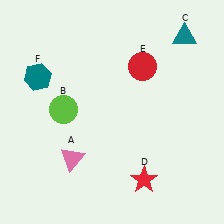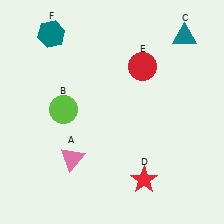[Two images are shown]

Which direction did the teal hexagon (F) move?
The teal hexagon (F) moved up.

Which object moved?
The teal hexagon (F) moved up.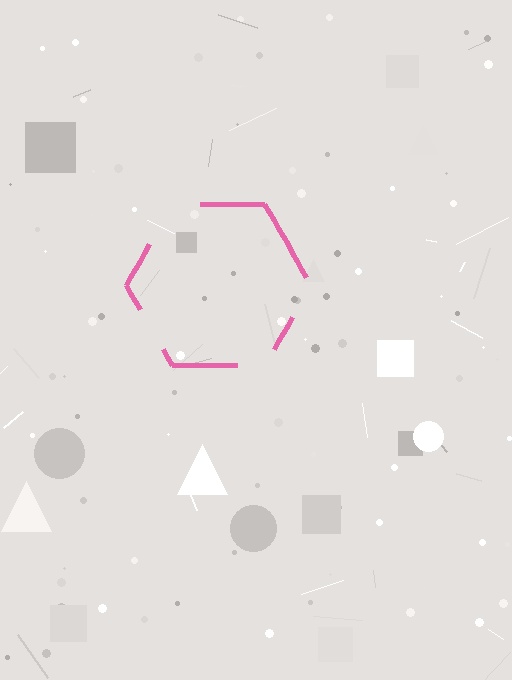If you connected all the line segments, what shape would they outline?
They would outline a hexagon.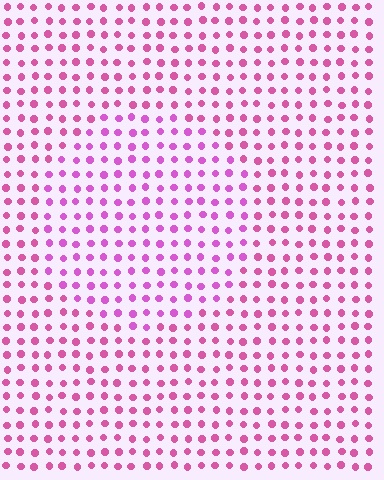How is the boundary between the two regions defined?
The boundary is defined purely by a slight shift in hue (about 21 degrees). Spacing, size, and orientation are identical on both sides.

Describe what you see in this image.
The image is filled with small pink elements in a uniform arrangement. A circle-shaped region is visible where the elements are tinted to a slightly different hue, forming a subtle color boundary.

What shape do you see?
I see a circle.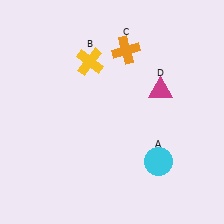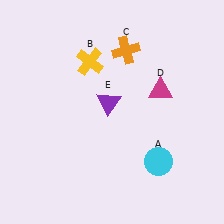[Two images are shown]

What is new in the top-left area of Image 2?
A purple triangle (E) was added in the top-left area of Image 2.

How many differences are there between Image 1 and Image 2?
There is 1 difference between the two images.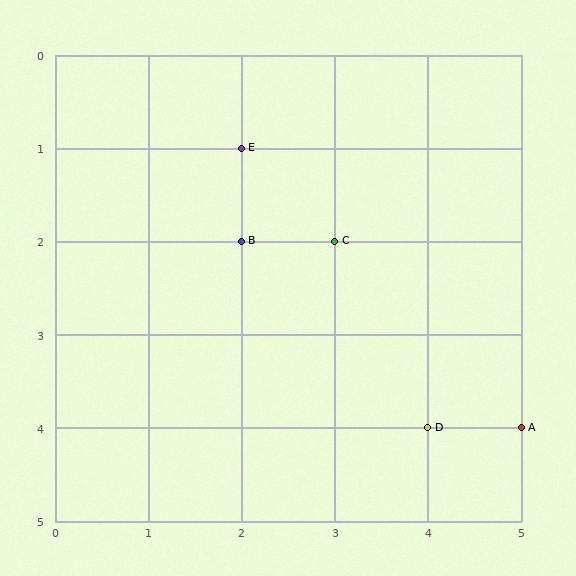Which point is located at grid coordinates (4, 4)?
Point D is at (4, 4).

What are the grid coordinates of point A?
Point A is at grid coordinates (5, 4).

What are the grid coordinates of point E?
Point E is at grid coordinates (2, 1).